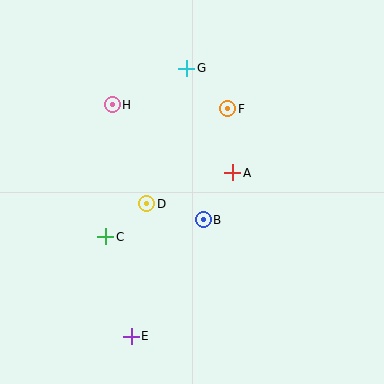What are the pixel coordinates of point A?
Point A is at (233, 173).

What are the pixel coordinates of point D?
Point D is at (147, 204).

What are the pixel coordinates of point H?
Point H is at (112, 105).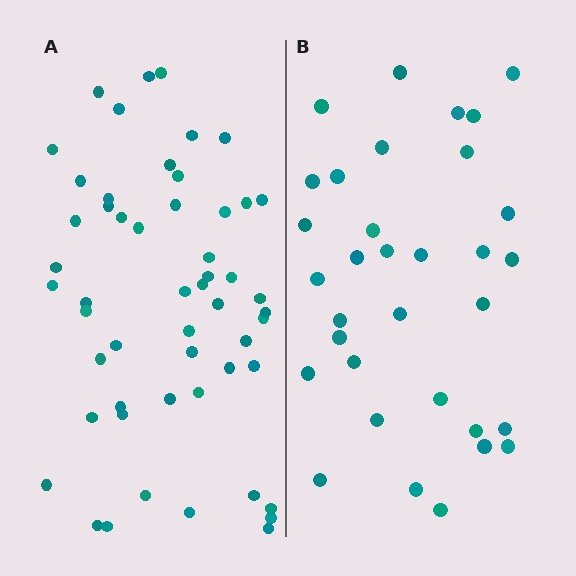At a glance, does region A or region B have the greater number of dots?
Region A (the left region) has more dots.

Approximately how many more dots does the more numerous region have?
Region A has approximately 20 more dots than region B.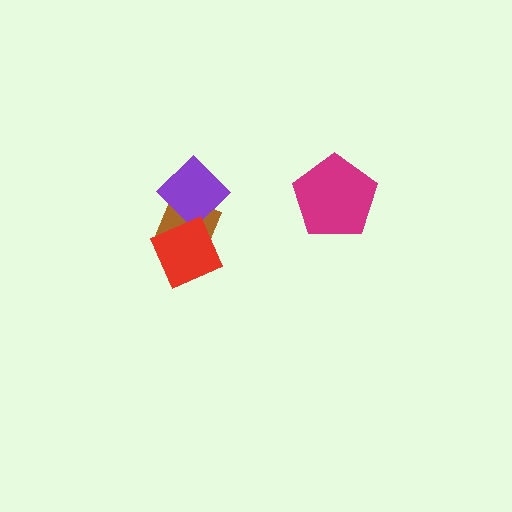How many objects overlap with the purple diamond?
2 objects overlap with the purple diamond.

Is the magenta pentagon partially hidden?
No, no other shape covers it.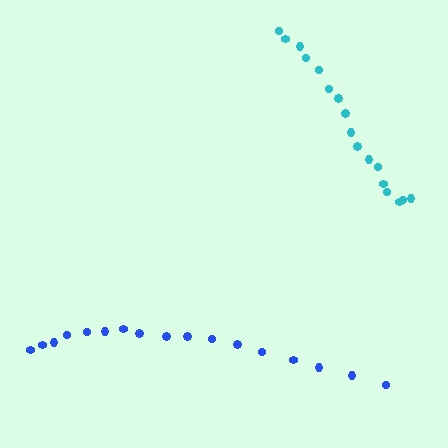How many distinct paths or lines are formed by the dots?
There are 2 distinct paths.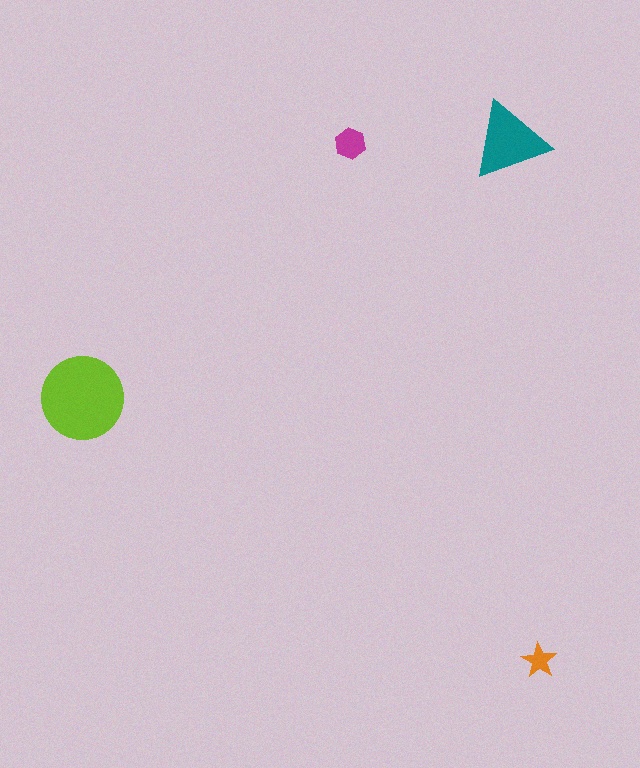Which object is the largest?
The lime circle.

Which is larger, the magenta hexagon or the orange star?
The magenta hexagon.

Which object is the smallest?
The orange star.